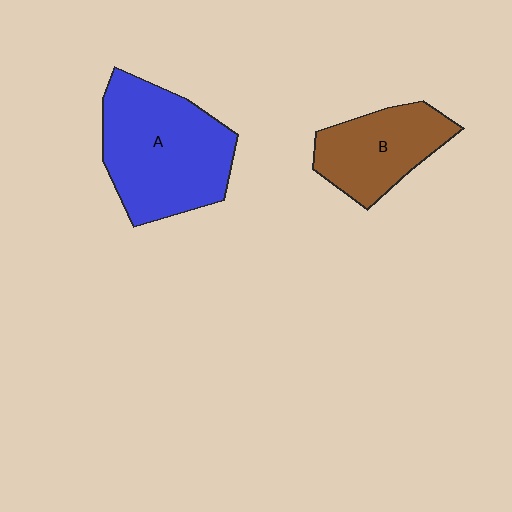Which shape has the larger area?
Shape A (blue).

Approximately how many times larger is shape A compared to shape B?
Approximately 1.6 times.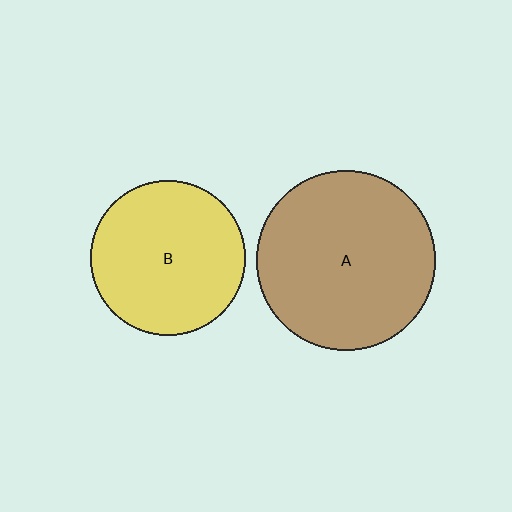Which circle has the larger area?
Circle A (brown).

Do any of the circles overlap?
No, none of the circles overlap.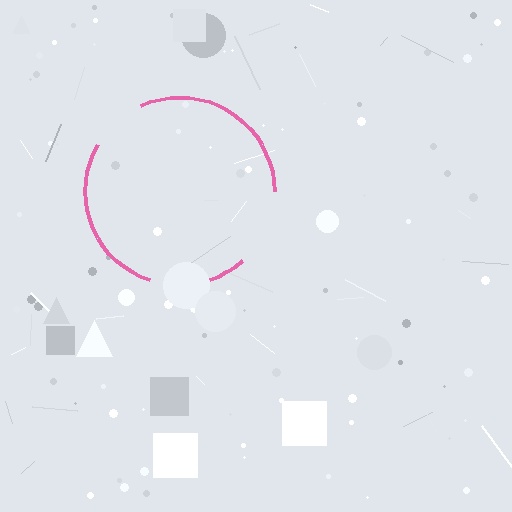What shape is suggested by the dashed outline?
The dashed outline suggests a circle.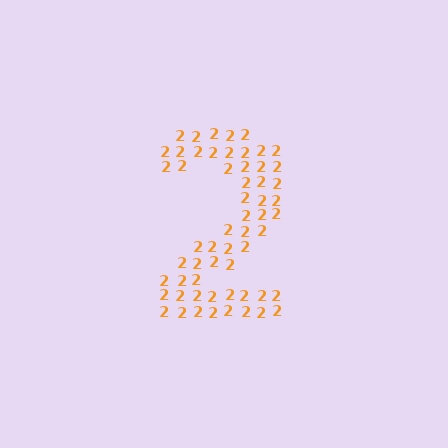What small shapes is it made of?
It is made of small digit 2's.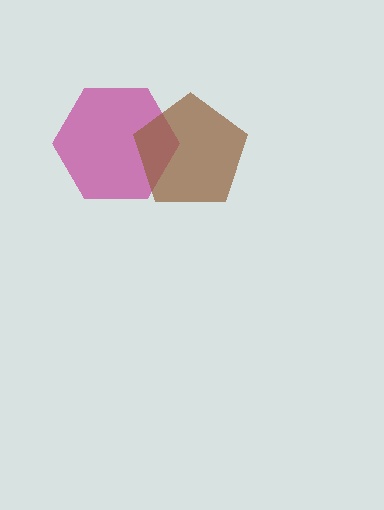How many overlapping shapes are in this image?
There are 2 overlapping shapes in the image.